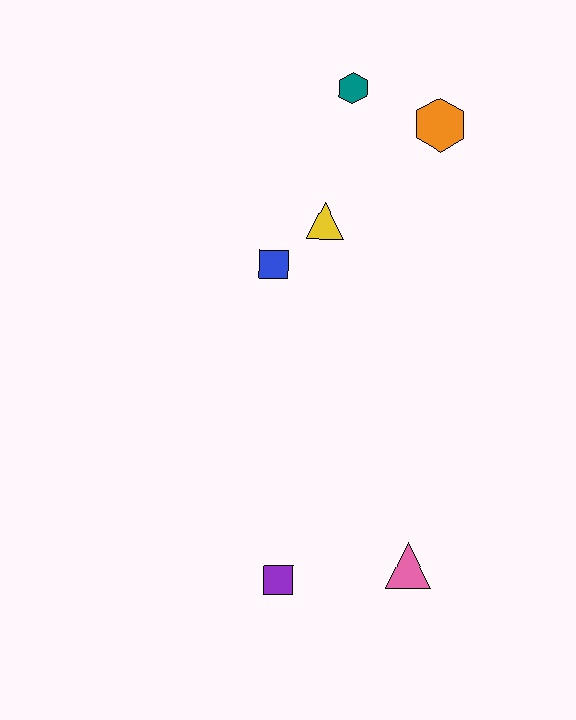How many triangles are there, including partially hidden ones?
There are 2 triangles.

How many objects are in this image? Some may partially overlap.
There are 6 objects.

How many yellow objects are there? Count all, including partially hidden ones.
There is 1 yellow object.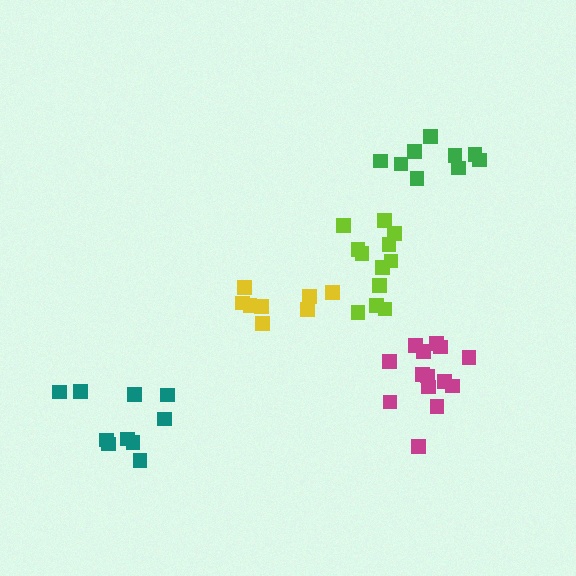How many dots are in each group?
Group 1: 14 dots, Group 2: 8 dots, Group 3: 9 dots, Group 4: 12 dots, Group 5: 10 dots (53 total).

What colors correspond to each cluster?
The clusters are colored: magenta, yellow, green, lime, teal.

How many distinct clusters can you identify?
There are 5 distinct clusters.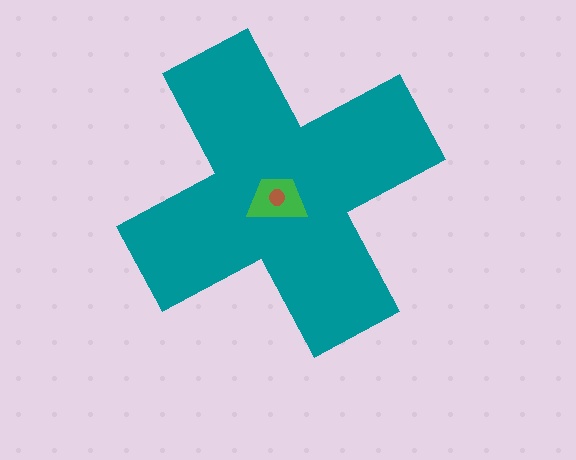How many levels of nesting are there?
3.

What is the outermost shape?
The teal cross.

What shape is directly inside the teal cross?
The green trapezoid.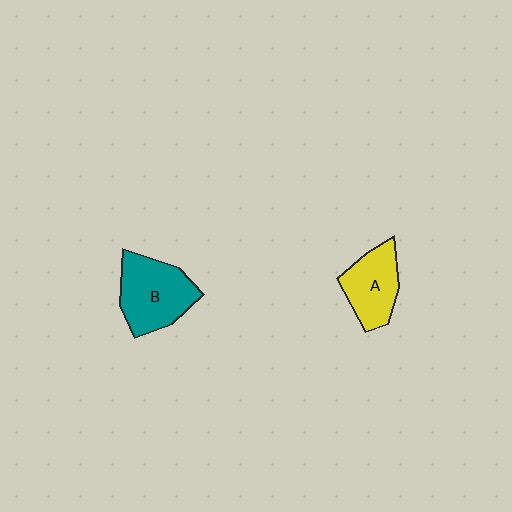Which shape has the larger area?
Shape B (teal).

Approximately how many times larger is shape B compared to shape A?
Approximately 1.3 times.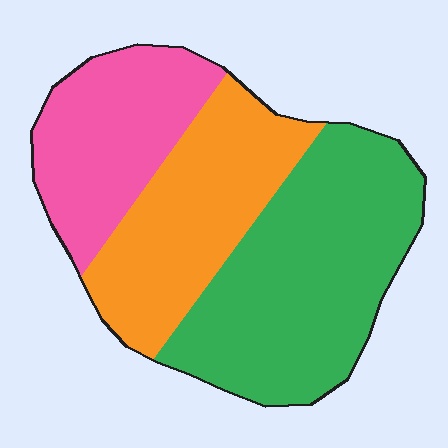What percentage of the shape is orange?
Orange covers roughly 30% of the shape.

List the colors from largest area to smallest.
From largest to smallest: green, orange, pink.